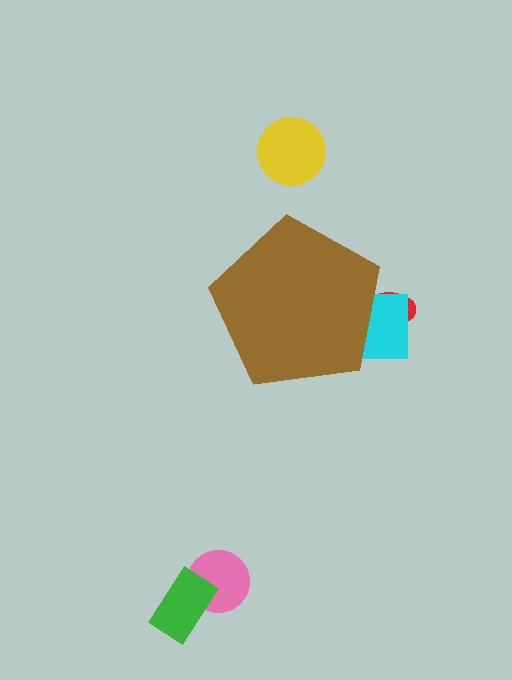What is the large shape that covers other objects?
A brown pentagon.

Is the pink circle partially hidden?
No, the pink circle is fully visible.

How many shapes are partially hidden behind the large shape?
2 shapes are partially hidden.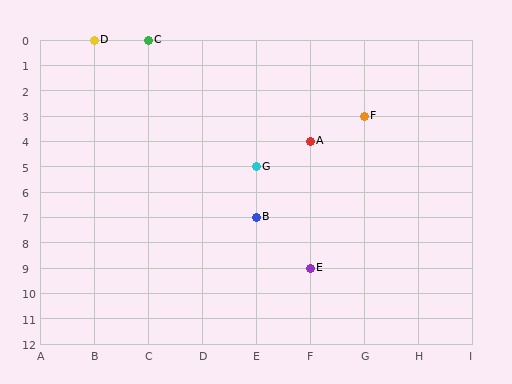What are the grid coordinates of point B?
Point B is at grid coordinates (E, 7).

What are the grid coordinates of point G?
Point G is at grid coordinates (E, 5).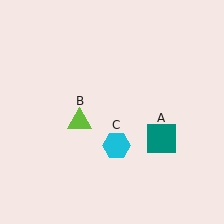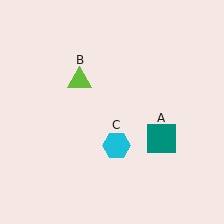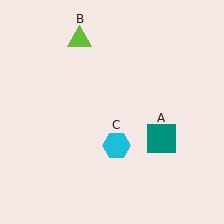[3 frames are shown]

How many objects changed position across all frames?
1 object changed position: lime triangle (object B).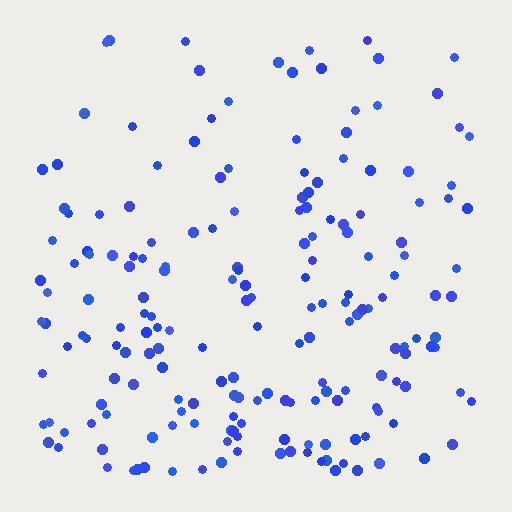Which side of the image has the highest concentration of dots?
The bottom.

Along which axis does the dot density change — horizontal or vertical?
Vertical.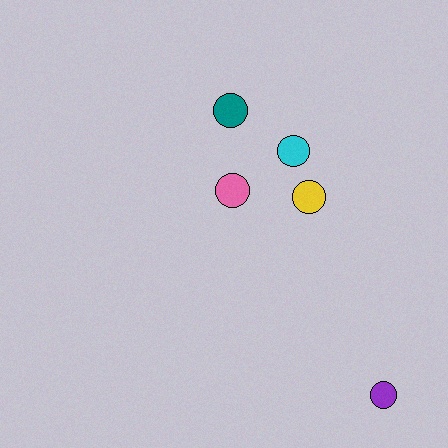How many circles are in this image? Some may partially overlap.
There are 5 circles.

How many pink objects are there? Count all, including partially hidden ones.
There is 1 pink object.